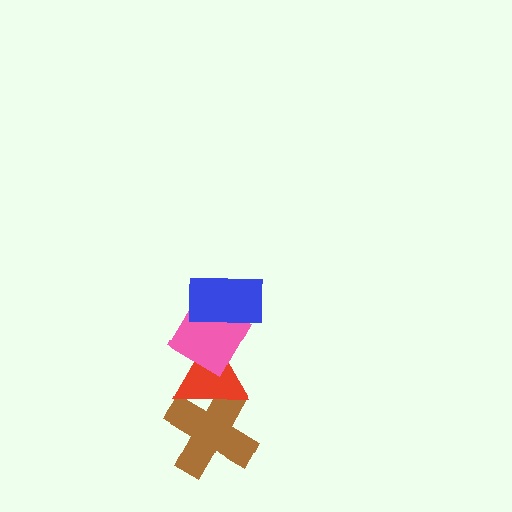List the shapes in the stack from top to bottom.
From top to bottom: the blue rectangle, the pink diamond, the red triangle, the brown cross.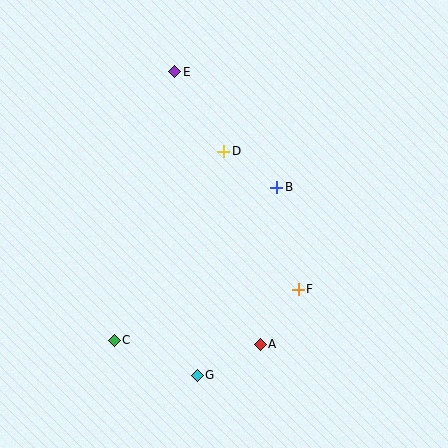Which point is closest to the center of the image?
Point B at (277, 187) is closest to the center.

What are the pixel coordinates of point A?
Point A is at (260, 344).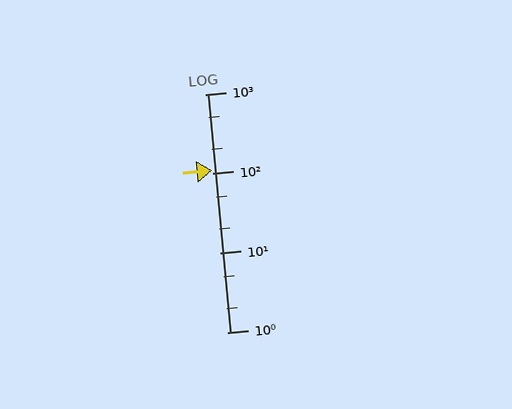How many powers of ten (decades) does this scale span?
The scale spans 3 decades, from 1 to 1000.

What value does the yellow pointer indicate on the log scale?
The pointer indicates approximately 110.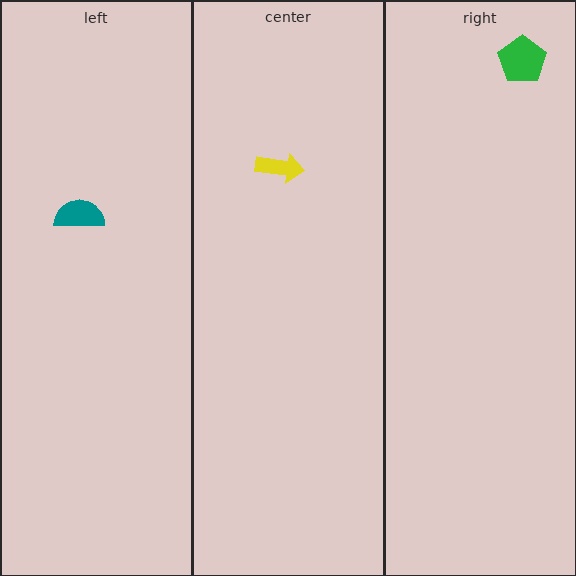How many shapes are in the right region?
1.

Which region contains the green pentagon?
The right region.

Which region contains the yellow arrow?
The center region.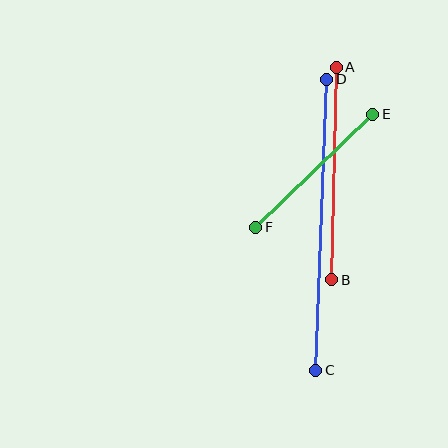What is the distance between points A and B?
The distance is approximately 213 pixels.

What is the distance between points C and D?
The distance is approximately 291 pixels.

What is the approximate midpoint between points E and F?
The midpoint is at approximately (314, 171) pixels.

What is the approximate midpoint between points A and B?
The midpoint is at approximately (334, 173) pixels.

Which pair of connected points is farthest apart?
Points C and D are farthest apart.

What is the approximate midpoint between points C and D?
The midpoint is at approximately (321, 225) pixels.